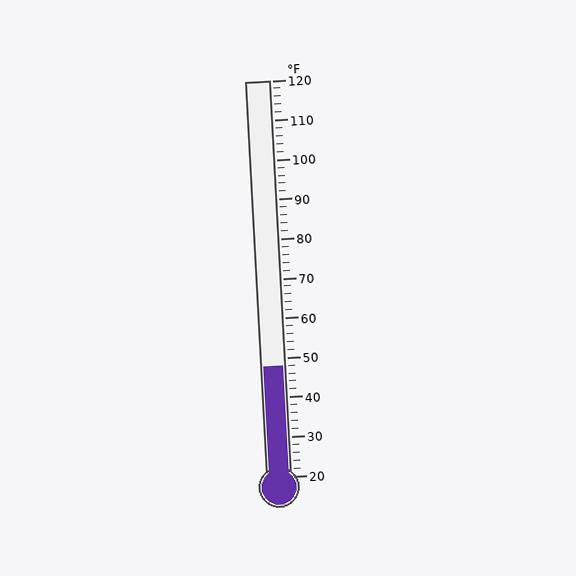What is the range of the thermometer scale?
The thermometer scale ranges from 20°F to 120°F.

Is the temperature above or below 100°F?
The temperature is below 100°F.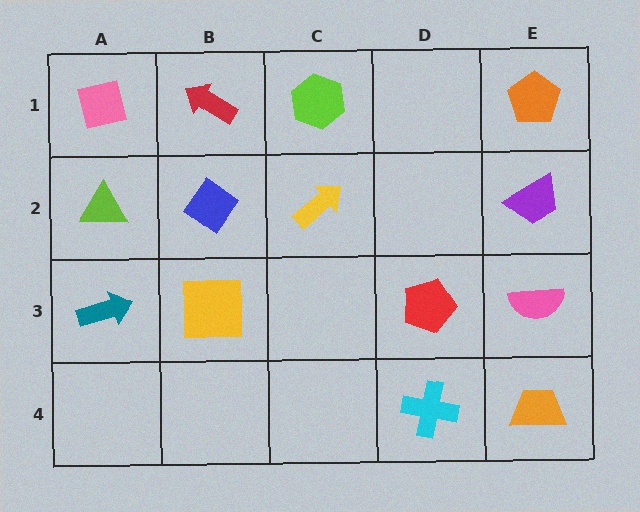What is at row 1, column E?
An orange pentagon.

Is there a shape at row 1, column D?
No, that cell is empty.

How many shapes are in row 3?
4 shapes.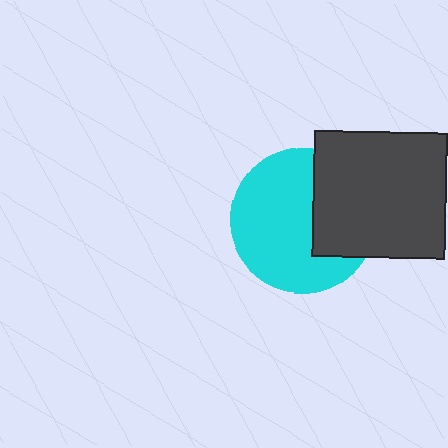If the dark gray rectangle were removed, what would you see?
You would see the complete cyan circle.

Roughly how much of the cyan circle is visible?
Most of it is visible (roughly 65%).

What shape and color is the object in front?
The object in front is a dark gray rectangle.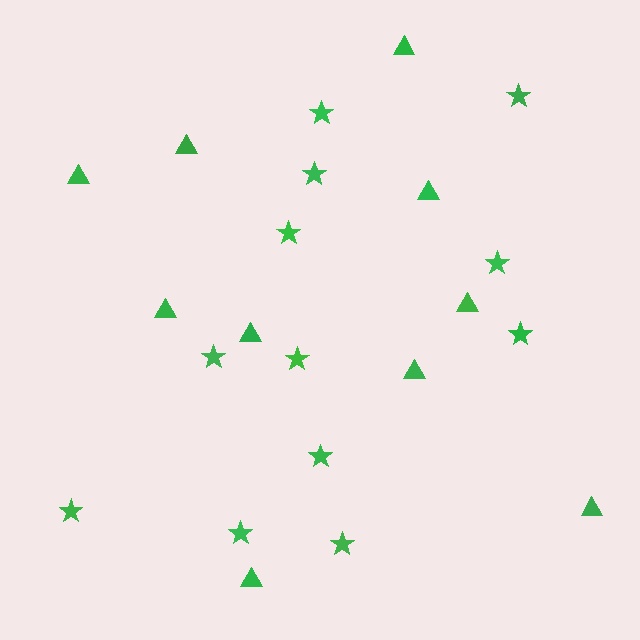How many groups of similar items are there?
There are 2 groups: one group of triangles (10) and one group of stars (12).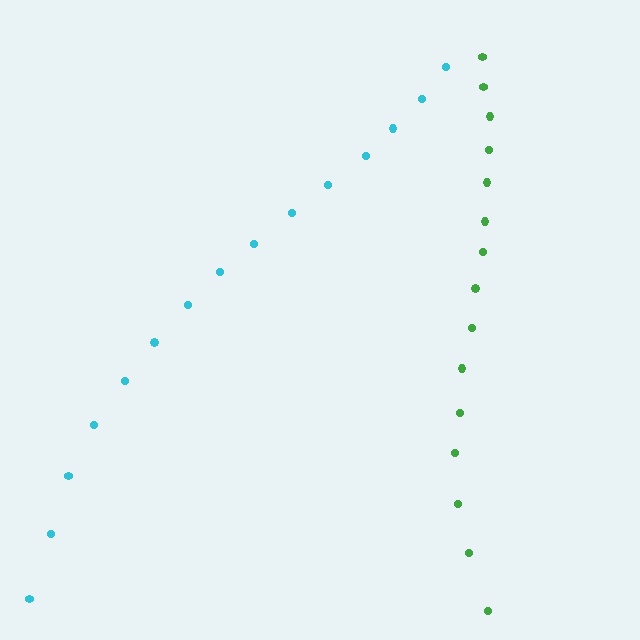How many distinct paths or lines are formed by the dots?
There are 2 distinct paths.